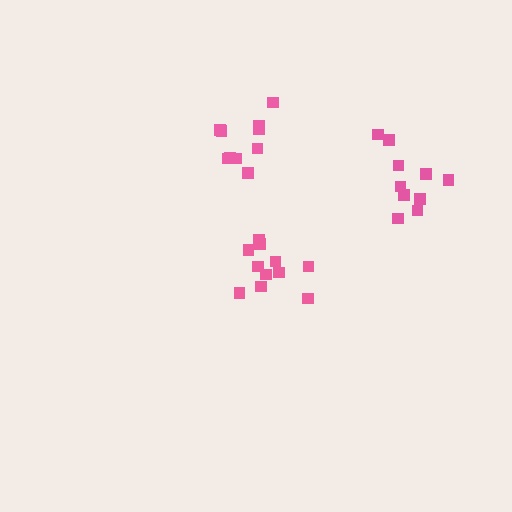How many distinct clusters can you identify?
There are 3 distinct clusters.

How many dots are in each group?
Group 1: 11 dots, Group 2: 10 dots, Group 3: 10 dots (31 total).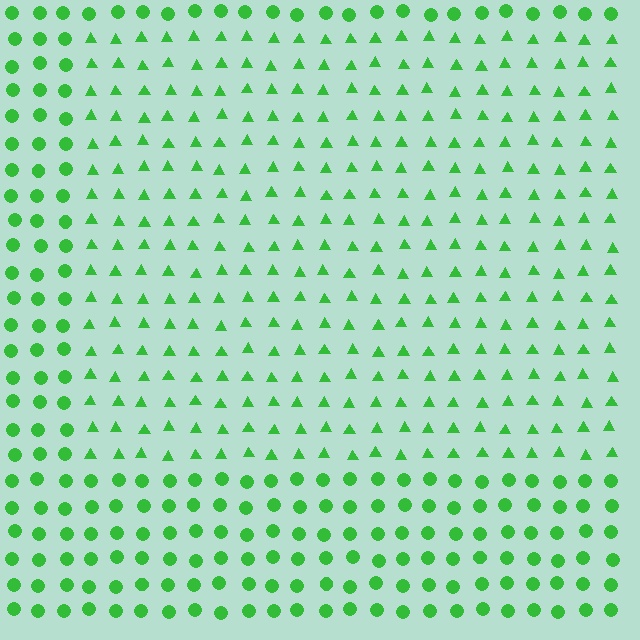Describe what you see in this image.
The image is filled with small green elements arranged in a uniform grid. A rectangle-shaped region contains triangles, while the surrounding area contains circles. The boundary is defined purely by the change in element shape.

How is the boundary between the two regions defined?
The boundary is defined by a change in element shape: triangles inside vs. circles outside. All elements share the same color and spacing.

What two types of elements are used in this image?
The image uses triangles inside the rectangle region and circles outside it.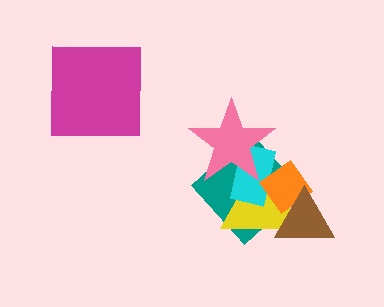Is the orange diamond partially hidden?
Yes, it is partially covered by another shape.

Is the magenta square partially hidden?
No, no other shape covers it.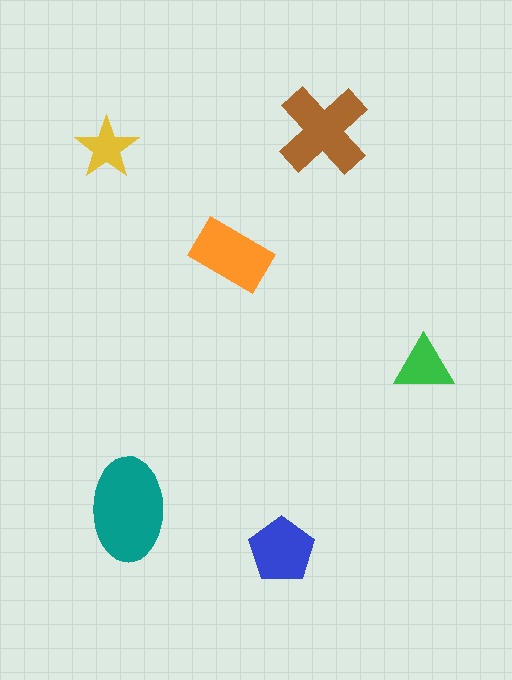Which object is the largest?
The teal ellipse.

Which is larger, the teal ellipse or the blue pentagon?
The teal ellipse.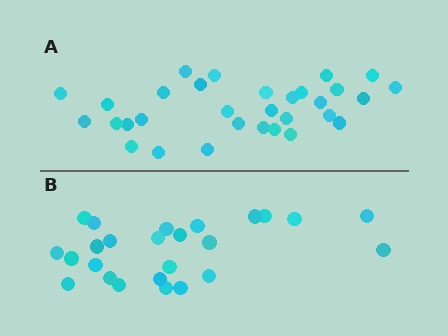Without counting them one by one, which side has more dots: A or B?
Region A (the top region) has more dots.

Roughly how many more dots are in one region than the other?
Region A has about 6 more dots than region B.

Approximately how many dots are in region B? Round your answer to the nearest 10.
About 20 dots. (The exact count is 25, which rounds to 20.)